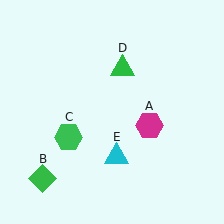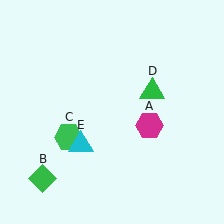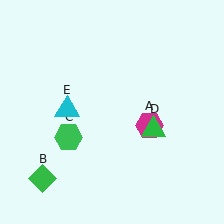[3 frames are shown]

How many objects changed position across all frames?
2 objects changed position: green triangle (object D), cyan triangle (object E).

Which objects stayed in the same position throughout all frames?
Magenta hexagon (object A) and green diamond (object B) and green hexagon (object C) remained stationary.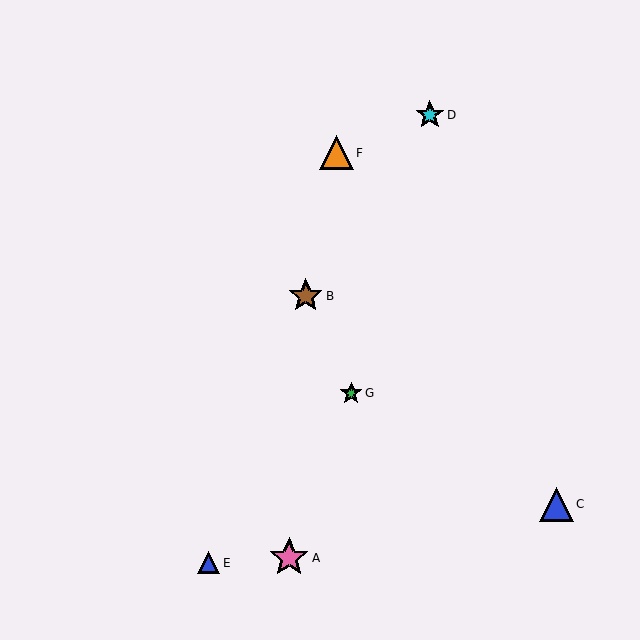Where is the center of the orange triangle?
The center of the orange triangle is at (336, 153).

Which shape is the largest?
The pink star (labeled A) is the largest.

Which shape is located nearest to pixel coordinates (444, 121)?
The cyan star (labeled D) at (430, 115) is nearest to that location.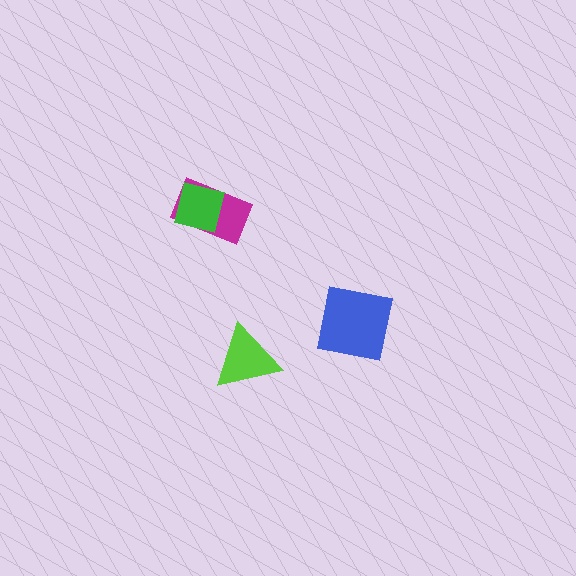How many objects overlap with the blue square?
0 objects overlap with the blue square.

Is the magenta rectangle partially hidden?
Yes, it is partially covered by another shape.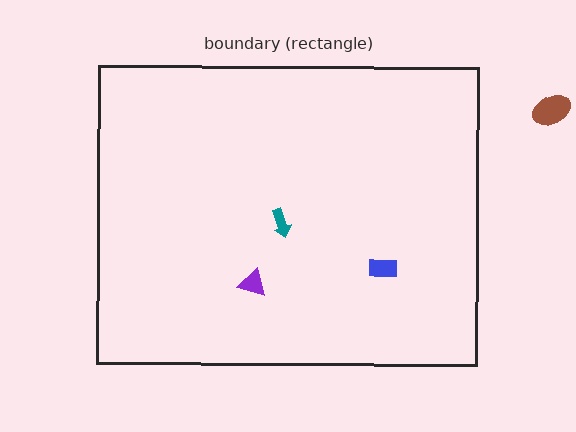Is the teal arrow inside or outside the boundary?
Inside.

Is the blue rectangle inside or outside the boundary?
Inside.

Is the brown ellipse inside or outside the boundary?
Outside.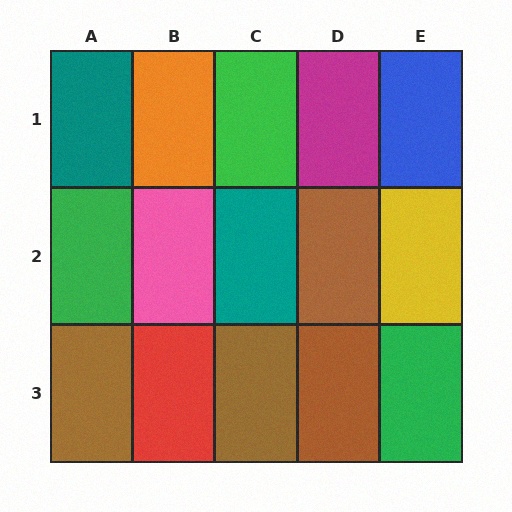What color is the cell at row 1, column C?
Green.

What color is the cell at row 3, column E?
Green.